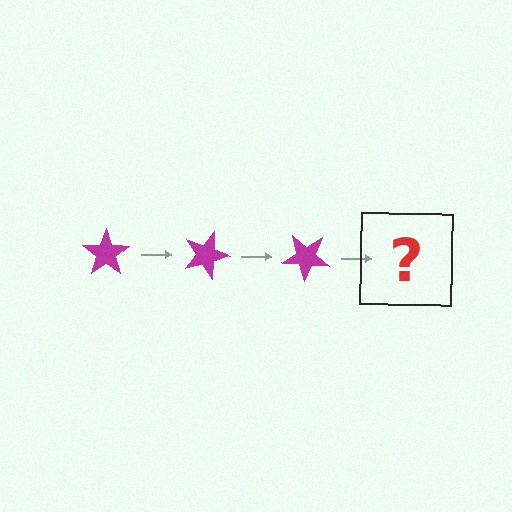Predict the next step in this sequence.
The next step is a magenta star rotated 60 degrees.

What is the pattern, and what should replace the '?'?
The pattern is that the star rotates 20 degrees each step. The '?' should be a magenta star rotated 60 degrees.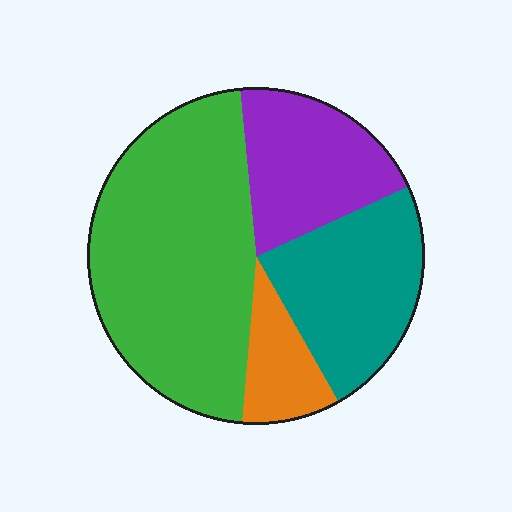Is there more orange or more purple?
Purple.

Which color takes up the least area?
Orange, at roughly 10%.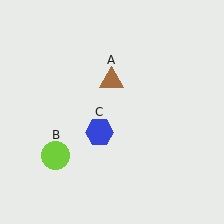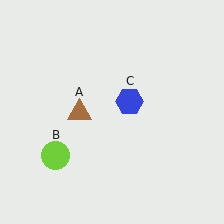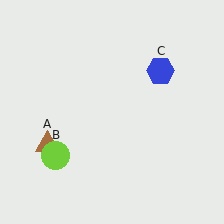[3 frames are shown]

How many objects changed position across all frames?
2 objects changed position: brown triangle (object A), blue hexagon (object C).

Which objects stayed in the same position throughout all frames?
Lime circle (object B) remained stationary.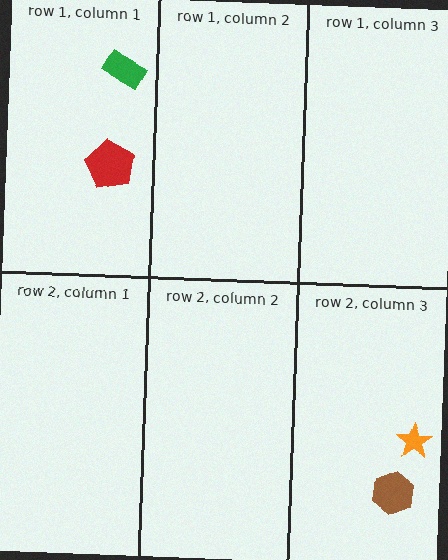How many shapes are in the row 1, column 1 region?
2.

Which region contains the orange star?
The row 2, column 3 region.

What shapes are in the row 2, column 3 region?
The orange star, the brown hexagon.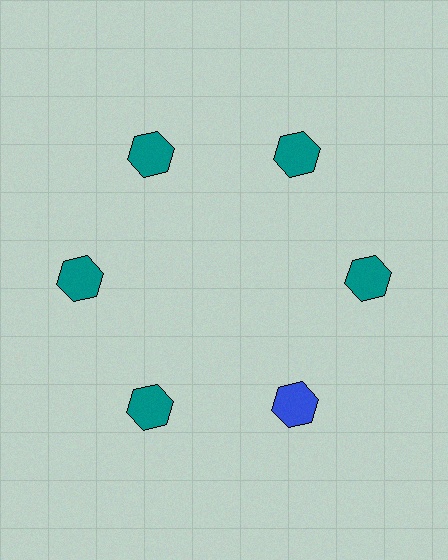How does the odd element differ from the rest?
It has a different color: blue instead of teal.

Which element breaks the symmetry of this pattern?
The blue hexagon at roughly the 5 o'clock position breaks the symmetry. All other shapes are teal hexagons.